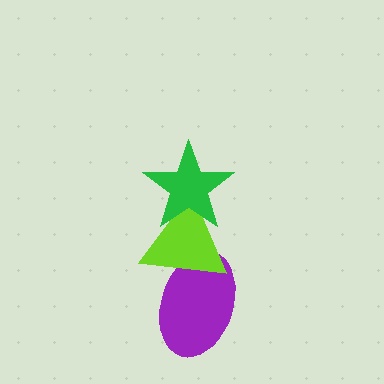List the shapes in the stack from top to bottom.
From top to bottom: the green star, the lime triangle, the purple ellipse.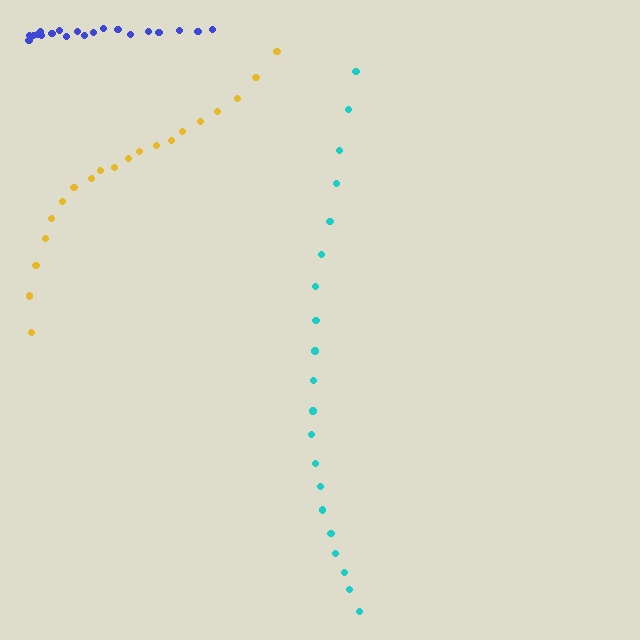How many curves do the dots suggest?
There are 3 distinct paths.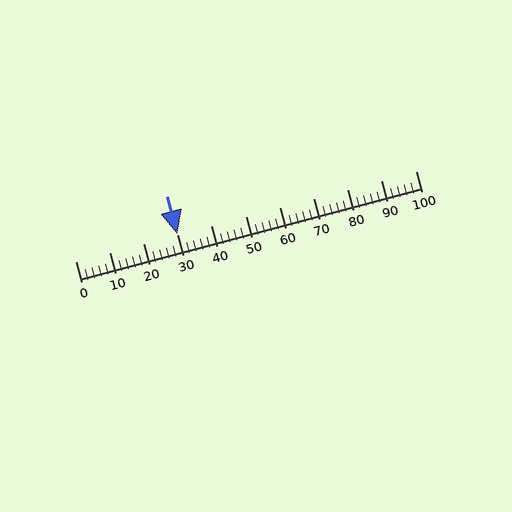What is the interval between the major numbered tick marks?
The major tick marks are spaced 10 units apart.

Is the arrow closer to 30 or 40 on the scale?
The arrow is closer to 30.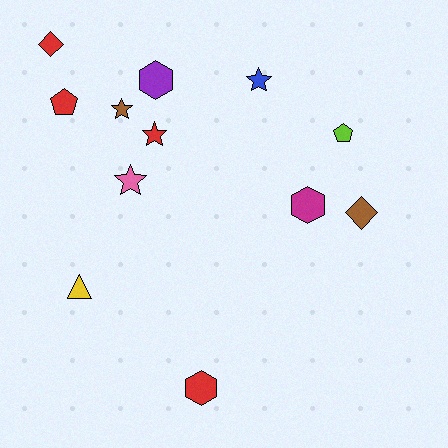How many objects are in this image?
There are 12 objects.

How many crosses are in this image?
There are no crosses.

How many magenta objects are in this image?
There is 1 magenta object.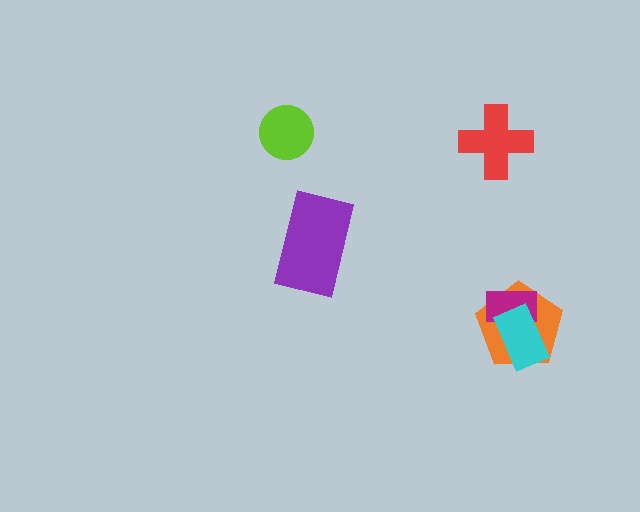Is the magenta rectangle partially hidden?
Yes, it is partially covered by another shape.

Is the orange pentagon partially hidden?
Yes, it is partially covered by another shape.